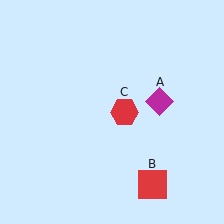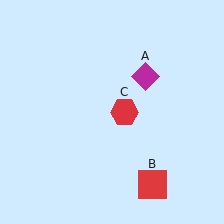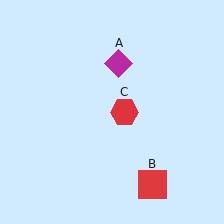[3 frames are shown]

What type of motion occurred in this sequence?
The magenta diamond (object A) rotated counterclockwise around the center of the scene.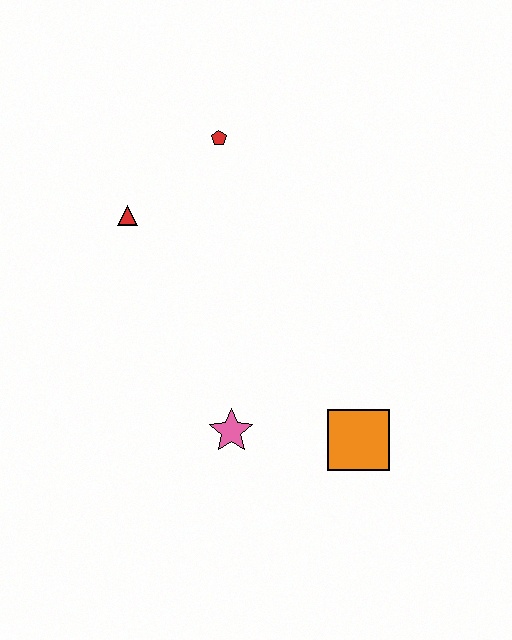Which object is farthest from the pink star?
The red pentagon is farthest from the pink star.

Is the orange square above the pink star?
No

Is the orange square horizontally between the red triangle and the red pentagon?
No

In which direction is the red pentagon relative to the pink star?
The red pentagon is above the pink star.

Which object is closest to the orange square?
The pink star is closest to the orange square.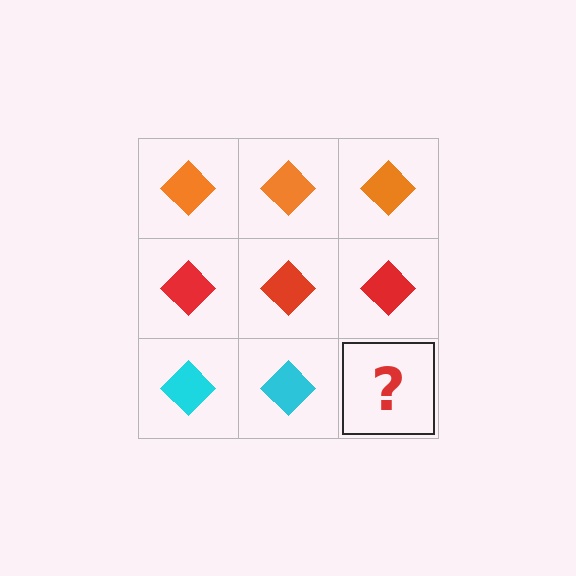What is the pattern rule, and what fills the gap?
The rule is that each row has a consistent color. The gap should be filled with a cyan diamond.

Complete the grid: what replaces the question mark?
The question mark should be replaced with a cyan diamond.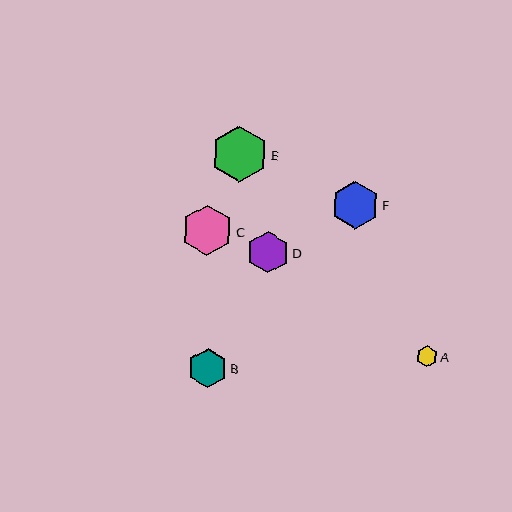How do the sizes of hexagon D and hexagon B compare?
Hexagon D and hexagon B are approximately the same size.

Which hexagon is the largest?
Hexagon E is the largest with a size of approximately 56 pixels.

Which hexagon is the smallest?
Hexagon A is the smallest with a size of approximately 21 pixels.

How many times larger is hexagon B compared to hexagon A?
Hexagon B is approximately 1.9 times the size of hexagon A.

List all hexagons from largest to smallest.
From largest to smallest: E, C, F, D, B, A.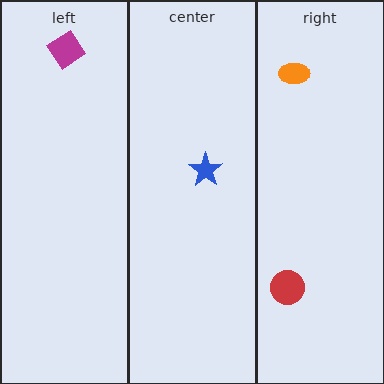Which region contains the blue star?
The center region.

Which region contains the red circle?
The right region.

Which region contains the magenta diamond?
The left region.